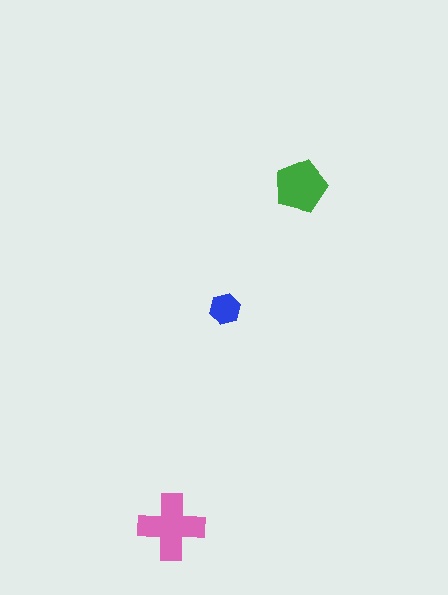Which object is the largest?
The pink cross.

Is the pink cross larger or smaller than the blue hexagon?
Larger.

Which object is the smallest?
The blue hexagon.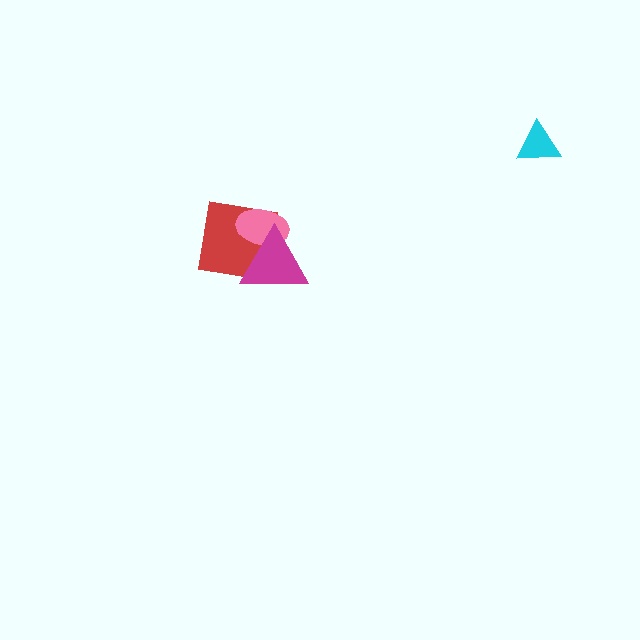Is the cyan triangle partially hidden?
No, no other shape covers it.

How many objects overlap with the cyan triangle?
0 objects overlap with the cyan triangle.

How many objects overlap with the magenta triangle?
2 objects overlap with the magenta triangle.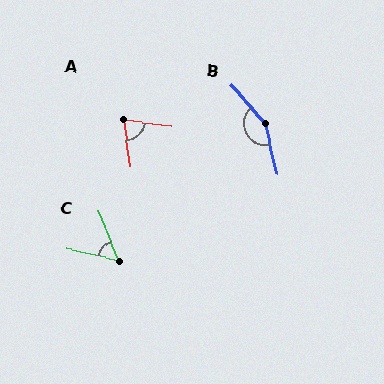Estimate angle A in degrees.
Approximately 74 degrees.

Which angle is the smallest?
C, at approximately 55 degrees.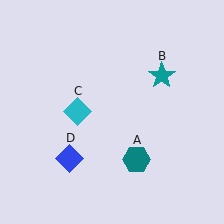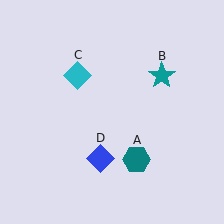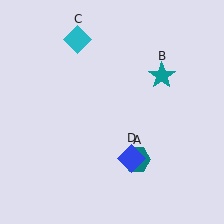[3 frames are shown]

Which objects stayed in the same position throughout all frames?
Teal hexagon (object A) and teal star (object B) remained stationary.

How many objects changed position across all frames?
2 objects changed position: cyan diamond (object C), blue diamond (object D).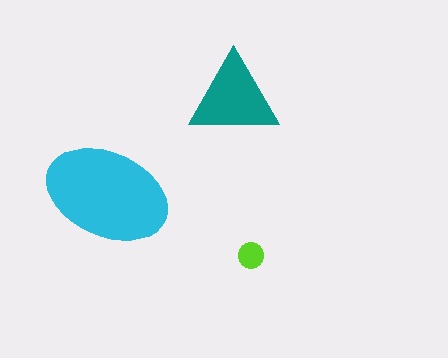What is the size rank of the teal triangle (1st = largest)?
2nd.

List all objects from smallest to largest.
The lime circle, the teal triangle, the cyan ellipse.